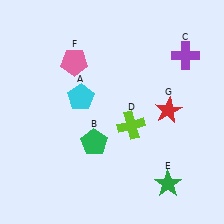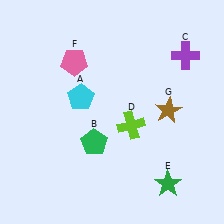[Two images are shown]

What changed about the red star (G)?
In Image 1, G is red. In Image 2, it changed to brown.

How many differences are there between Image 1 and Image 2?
There is 1 difference between the two images.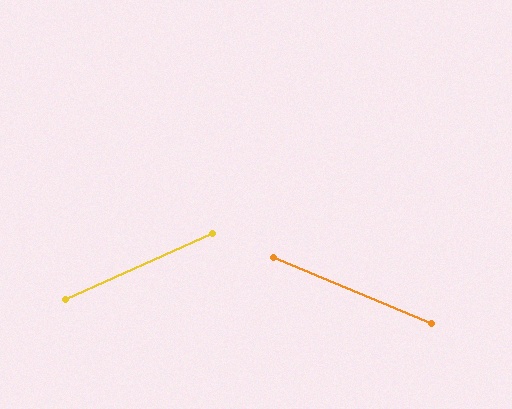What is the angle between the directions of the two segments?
Approximately 47 degrees.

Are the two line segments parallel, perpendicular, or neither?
Neither parallel nor perpendicular — they differ by about 47°.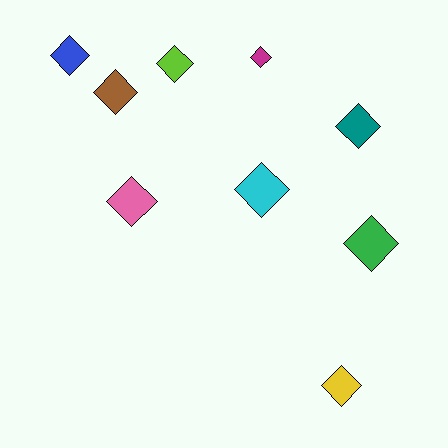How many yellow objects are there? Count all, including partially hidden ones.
There is 1 yellow object.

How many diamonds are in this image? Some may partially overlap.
There are 9 diamonds.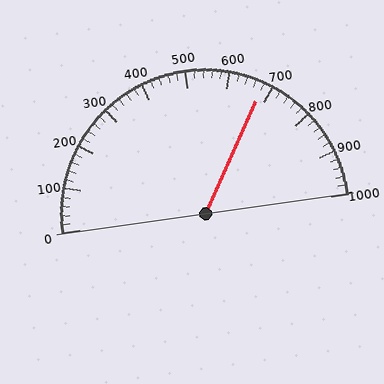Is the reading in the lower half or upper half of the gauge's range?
The reading is in the upper half of the range (0 to 1000).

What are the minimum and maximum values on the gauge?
The gauge ranges from 0 to 1000.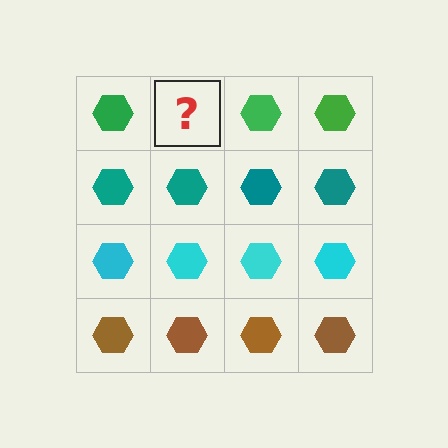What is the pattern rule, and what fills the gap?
The rule is that each row has a consistent color. The gap should be filled with a green hexagon.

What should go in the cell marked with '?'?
The missing cell should contain a green hexagon.